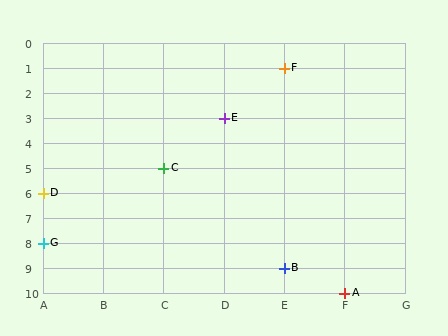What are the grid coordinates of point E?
Point E is at grid coordinates (D, 3).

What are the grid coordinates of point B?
Point B is at grid coordinates (E, 9).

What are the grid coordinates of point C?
Point C is at grid coordinates (C, 5).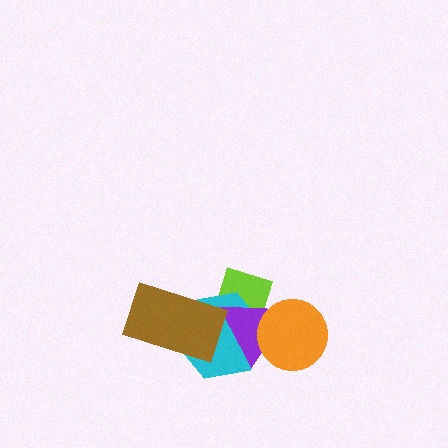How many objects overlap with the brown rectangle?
1 object overlaps with the brown rectangle.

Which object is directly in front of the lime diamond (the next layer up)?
The cyan hexagon is directly in front of the lime diamond.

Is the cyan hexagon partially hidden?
Yes, it is partially covered by another shape.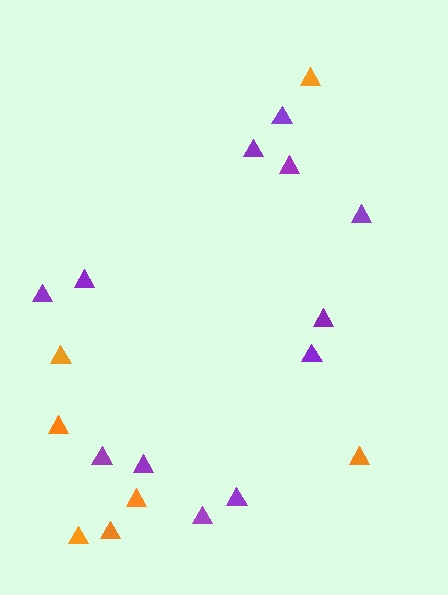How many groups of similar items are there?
There are 2 groups: one group of purple triangles (12) and one group of orange triangles (7).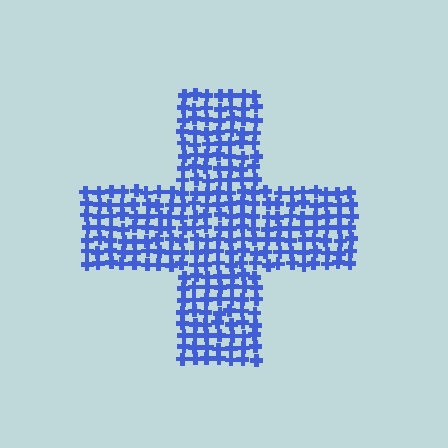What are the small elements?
The small elements are crosses.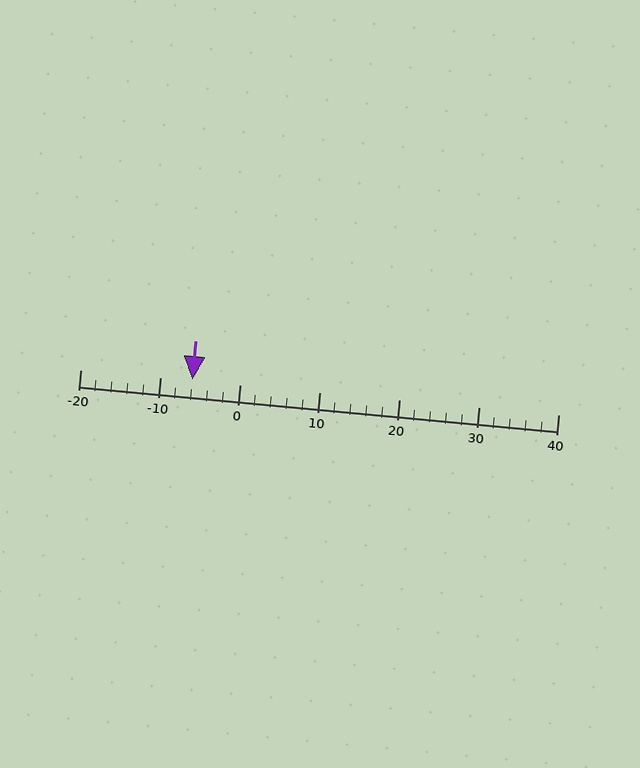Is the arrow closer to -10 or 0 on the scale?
The arrow is closer to -10.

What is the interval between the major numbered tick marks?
The major tick marks are spaced 10 units apart.